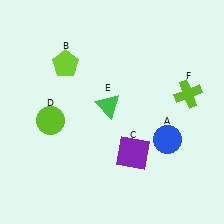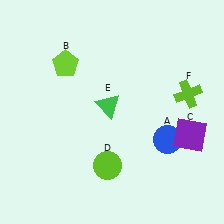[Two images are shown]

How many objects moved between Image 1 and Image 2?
2 objects moved between the two images.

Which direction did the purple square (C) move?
The purple square (C) moved right.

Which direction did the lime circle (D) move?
The lime circle (D) moved right.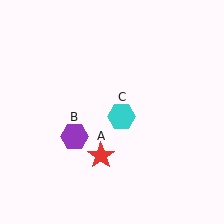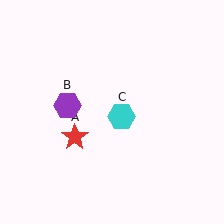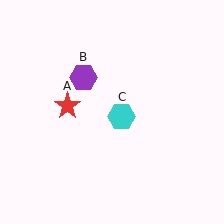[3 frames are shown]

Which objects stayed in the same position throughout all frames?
Cyan hexagon (object C) remained stationary.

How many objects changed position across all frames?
2 objects changed position: red star (object A), purple hexagon (object B).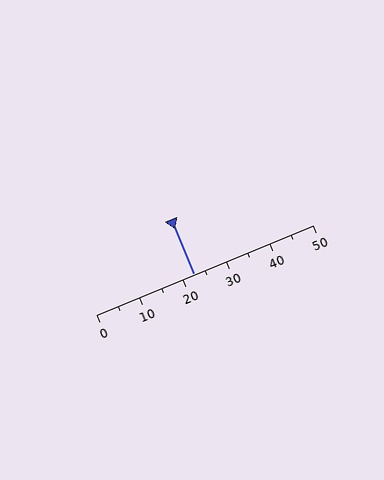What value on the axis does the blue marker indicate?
The marker indicates approximately 22.5.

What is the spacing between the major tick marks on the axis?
The major ticks are spaced 10 apart.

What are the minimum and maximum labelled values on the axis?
The axis runs from 0 to 50.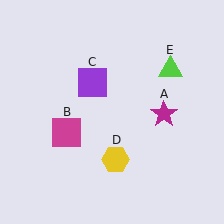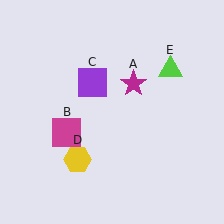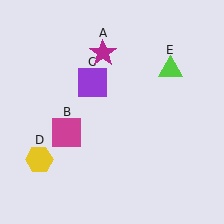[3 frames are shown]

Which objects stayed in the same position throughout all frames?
Magenta square (object B) and purple square (object C) and lime triangle (object E) remained stationary.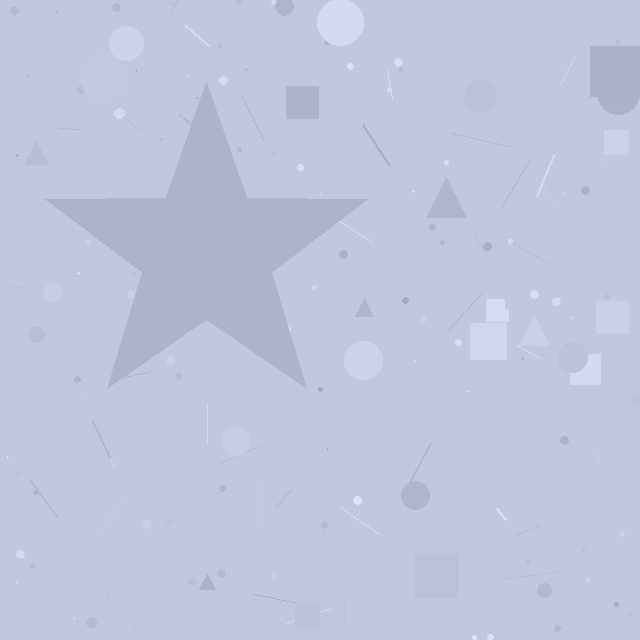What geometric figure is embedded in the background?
A star is embedded in the background.